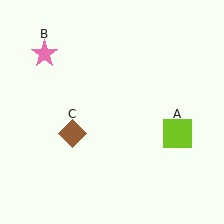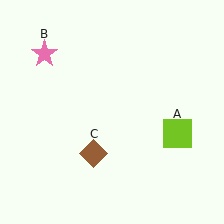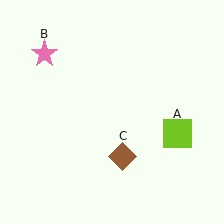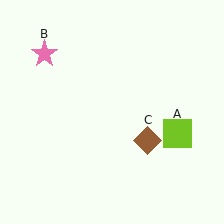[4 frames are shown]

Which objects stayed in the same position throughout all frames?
Lime square (object A) and pink star (object B) remained stationary.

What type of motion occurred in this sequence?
The brown diamond (object C) rotated counterclockwise around the center of the scene.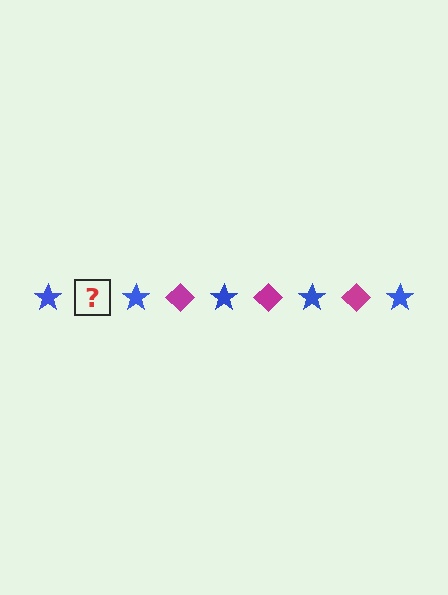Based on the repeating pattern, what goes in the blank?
The blank should be a magenta diamond.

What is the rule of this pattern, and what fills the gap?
The rule is that the pattern alternates between blue star and magenta diamond. The gap should be filled with a magenta diamond.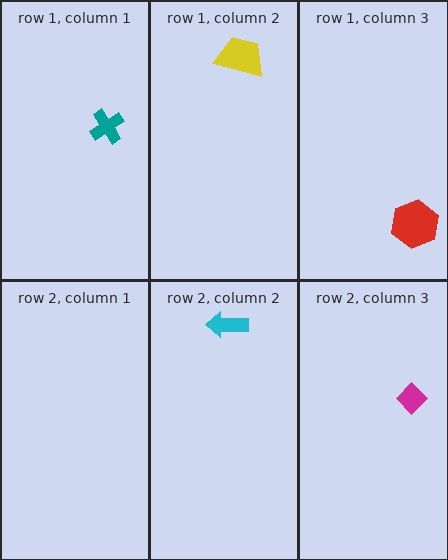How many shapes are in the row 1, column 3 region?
1.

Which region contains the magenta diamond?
The row 2, column 3 region.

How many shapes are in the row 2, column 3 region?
1.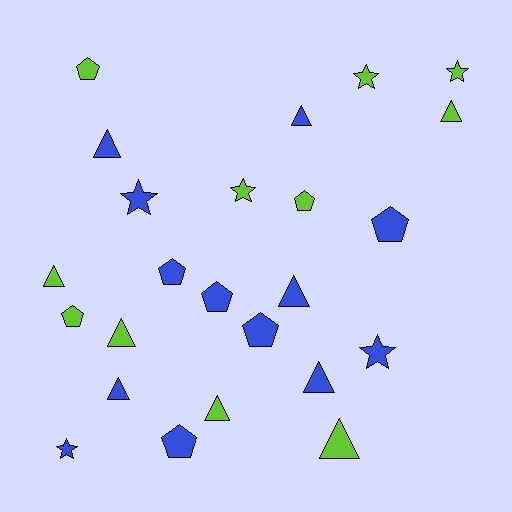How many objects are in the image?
There are 24 objects.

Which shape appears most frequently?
Triangle, with 10 objects.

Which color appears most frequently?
Blue, with 13 objects.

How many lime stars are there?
There are 3 lime stars.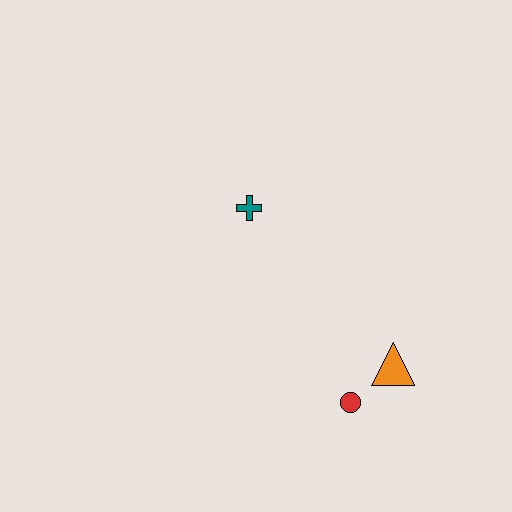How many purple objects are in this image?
There are no purple objects.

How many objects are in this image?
There are 3 objects.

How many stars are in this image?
There are no stars.